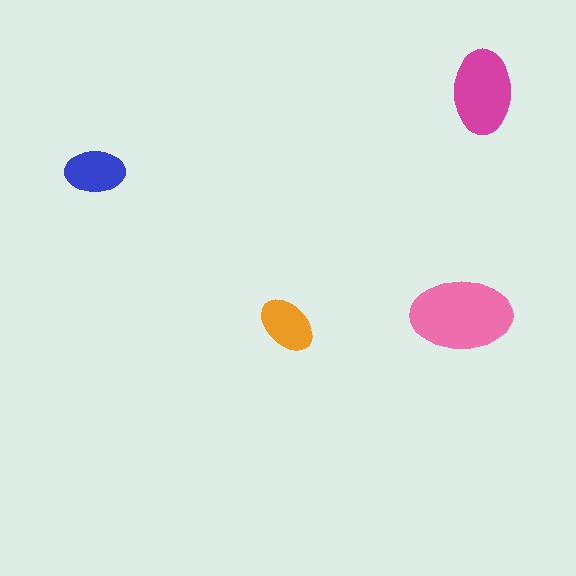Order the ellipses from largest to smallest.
the pink one, the magenta one, the blue one, the orange one.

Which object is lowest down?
The orange ellipse is bottommost.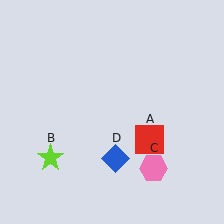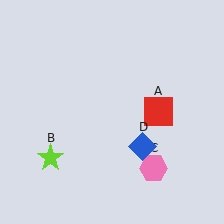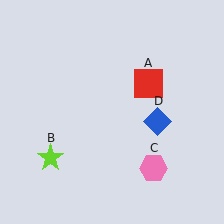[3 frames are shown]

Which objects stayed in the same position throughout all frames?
Lime star (object B) and pink hexagon (object C) remained stationary.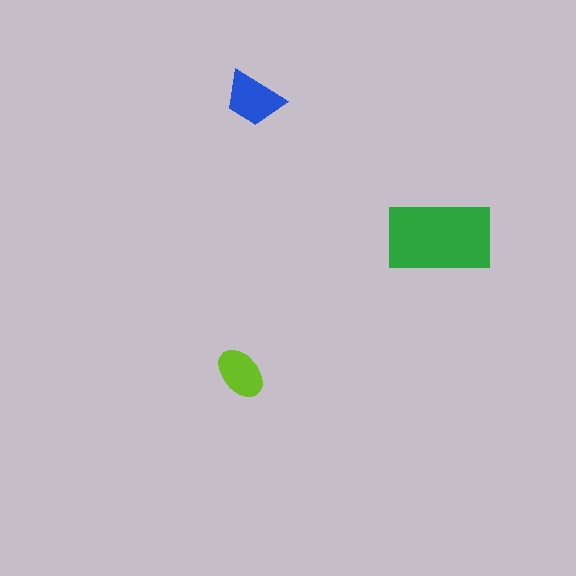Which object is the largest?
The green rectangle.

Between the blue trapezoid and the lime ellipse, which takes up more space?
The blue trapezoid.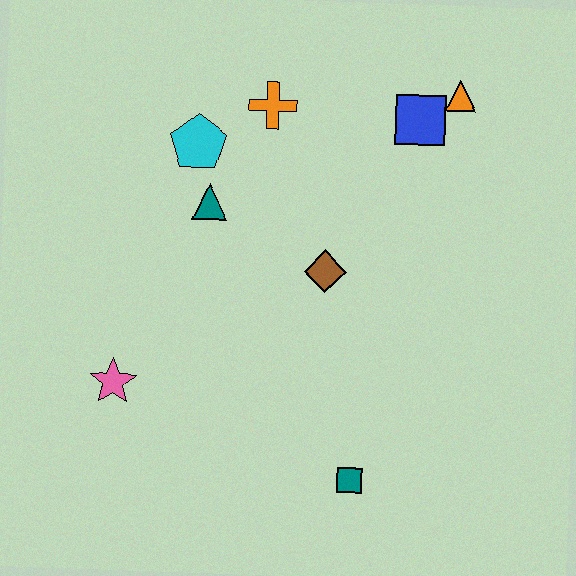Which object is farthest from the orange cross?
The teal square is farthest from the orange cross.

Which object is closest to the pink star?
The teal triangle is closest to the pink star.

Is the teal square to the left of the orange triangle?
Yes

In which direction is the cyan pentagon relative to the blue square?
The cyan pentagon is to the left of the blue square.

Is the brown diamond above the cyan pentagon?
No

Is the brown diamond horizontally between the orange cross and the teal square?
Yes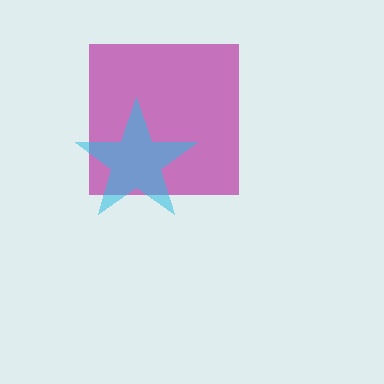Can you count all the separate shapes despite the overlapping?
Yes, there are 2 separate shapes.